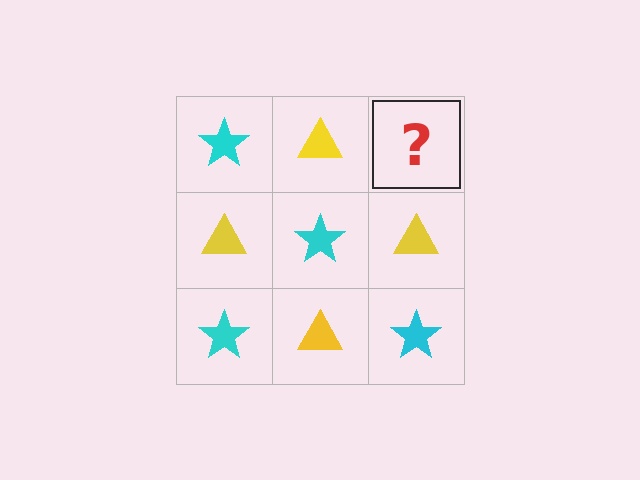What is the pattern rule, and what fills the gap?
The rule is that it alternates cyan star and yellow triangle in a checkerboard pattern. The gap should be filled with a cyan star.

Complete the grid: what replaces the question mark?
The question mark should be replaced with a cyan star.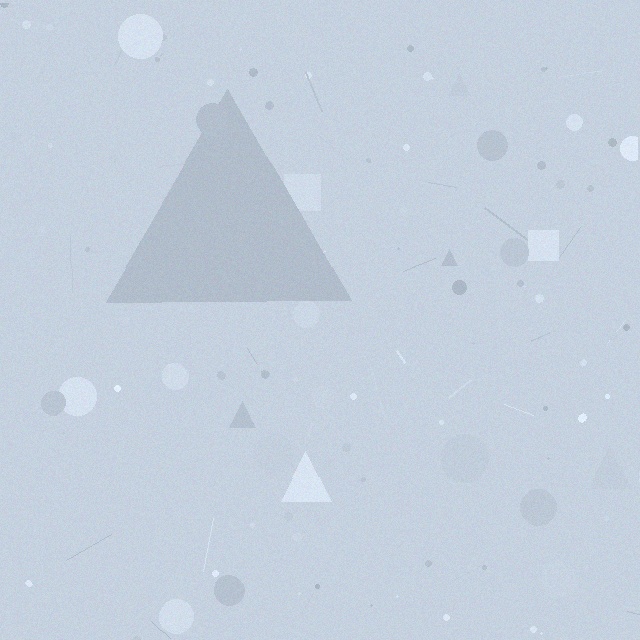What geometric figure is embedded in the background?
A triangle is embedded in the background.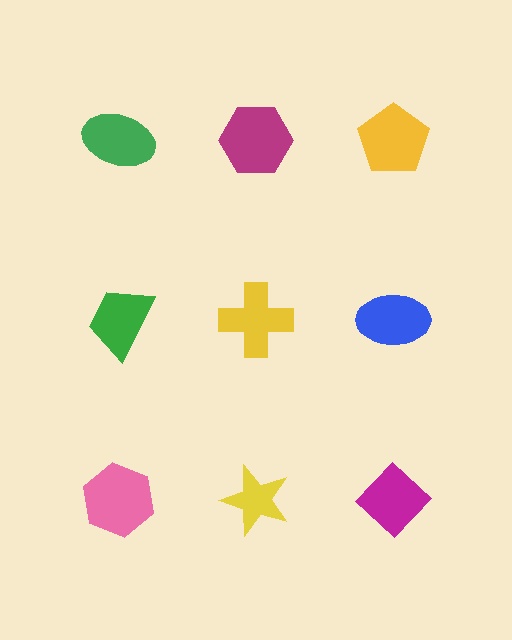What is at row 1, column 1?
A green ellipse.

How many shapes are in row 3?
3 shapes.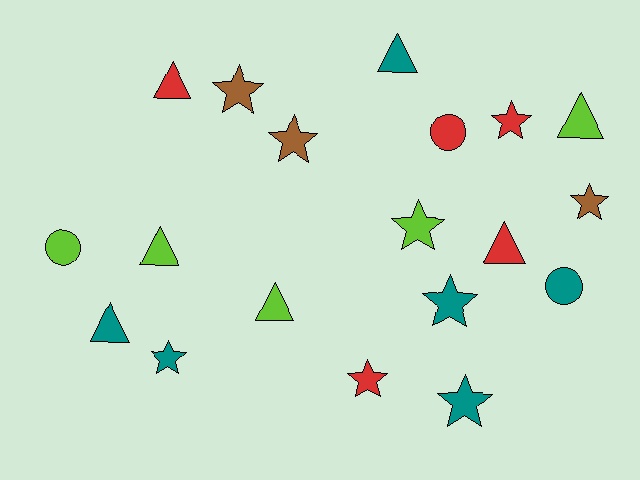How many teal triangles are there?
There are 2 teal triangles.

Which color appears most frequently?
Teal, with 6 objects.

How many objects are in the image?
There are 19 objects.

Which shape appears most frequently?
Star, with 9 objects.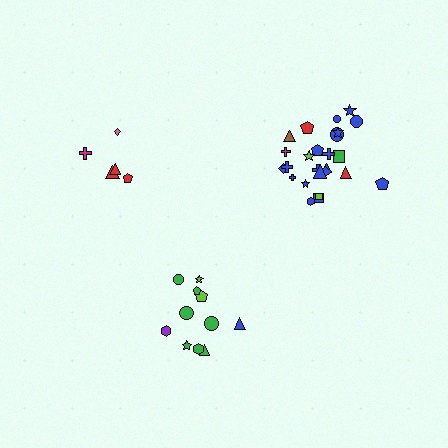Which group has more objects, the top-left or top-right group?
The top-right group.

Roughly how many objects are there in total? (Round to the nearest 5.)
Roughly 40 objects in total.